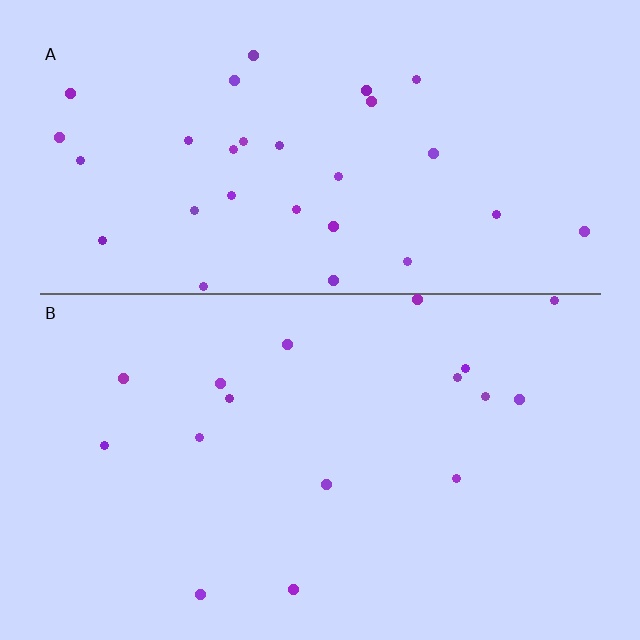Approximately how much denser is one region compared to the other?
Approximately 1.8× — region A over region B.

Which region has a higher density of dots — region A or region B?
A (the top).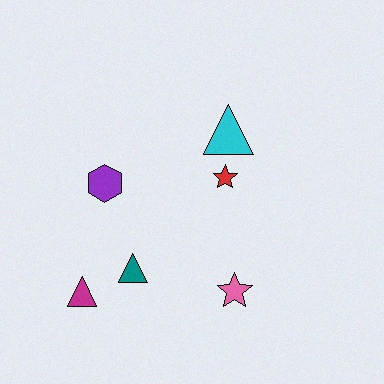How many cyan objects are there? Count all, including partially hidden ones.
There is 1 cyan object.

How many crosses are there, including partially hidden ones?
There are no crosses.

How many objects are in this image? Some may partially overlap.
There are 6 objects.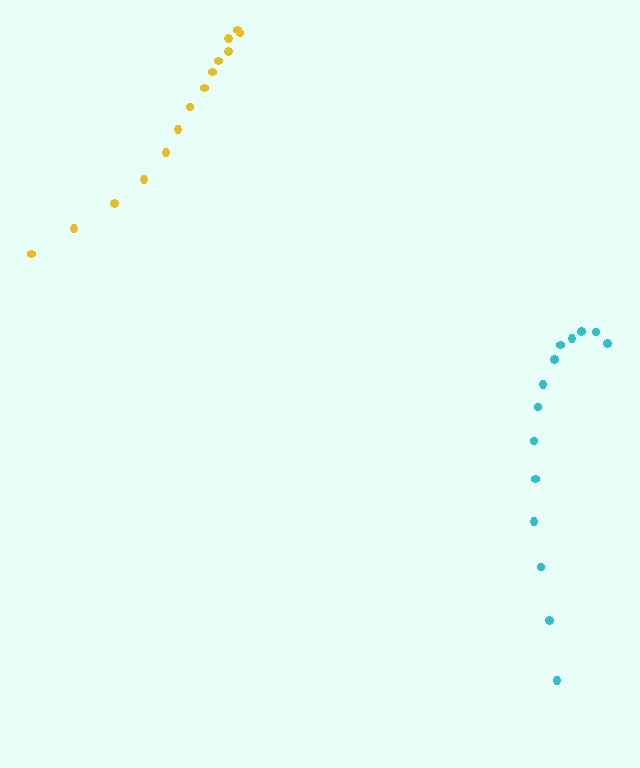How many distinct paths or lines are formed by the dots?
There are 2 distinct paths.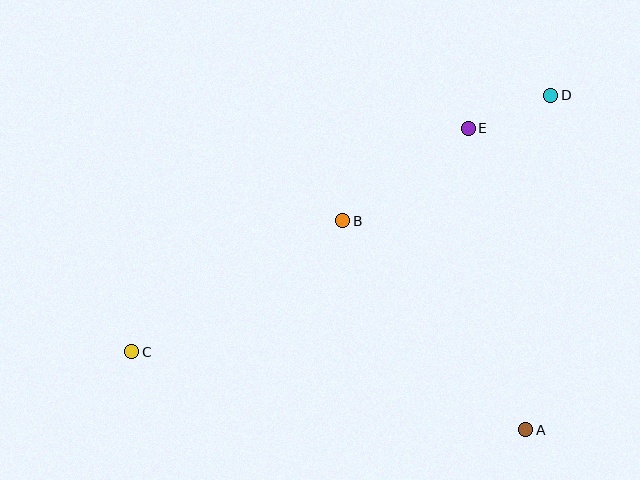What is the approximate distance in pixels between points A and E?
The distance between A and E is approximately 307 pixels.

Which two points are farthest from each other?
Points C and D are farthest from each other.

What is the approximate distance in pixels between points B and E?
The distance between B and E is approximately 156 pixels.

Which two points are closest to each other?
Points D and E are closest to each other.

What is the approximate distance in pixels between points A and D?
The distance between A and D is approximately 335 pixels.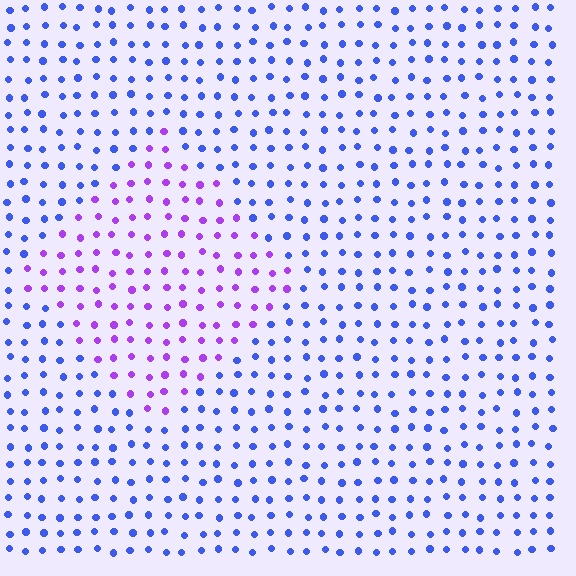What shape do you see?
I see a diamond.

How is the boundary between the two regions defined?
The boundary is defined purely by a slight shift in hue (about 48 degrees). Spacing, size, and orientation are identical on both sides.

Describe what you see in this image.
The image is filled with small blue elements in a uniform arrangement. A diamond-shaped region is visible where the elements are tinted to a slightly different hue, forming a subtle color boundary.